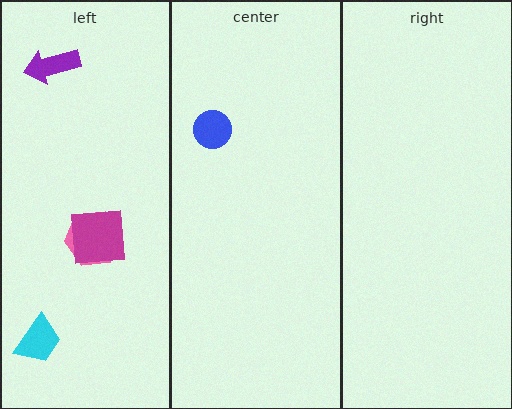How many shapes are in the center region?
1.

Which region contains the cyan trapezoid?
The left region.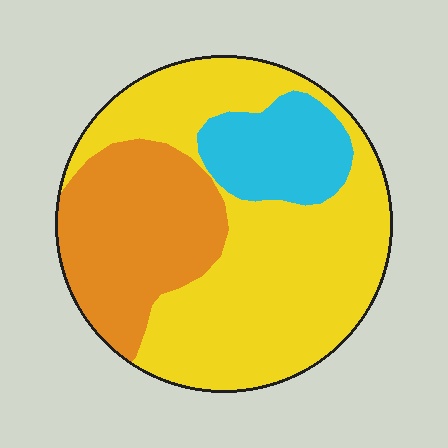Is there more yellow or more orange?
Yellow.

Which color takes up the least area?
Cyan, at roughly 15%.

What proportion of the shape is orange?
Orange covers roughly 30% of the shape.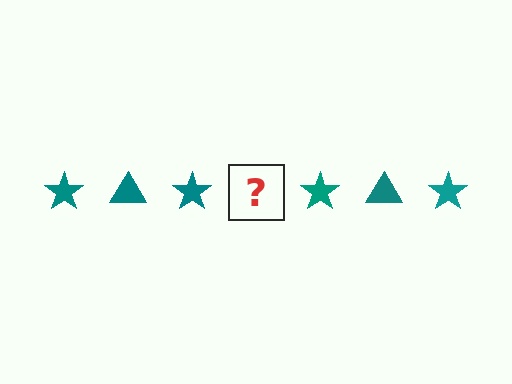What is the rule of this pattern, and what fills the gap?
The rule is that the pattern cycles through star, triangle shapes in teal. The gap should be filled with a teal triangle.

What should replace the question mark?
The question mark should be replaced with a teal triangle.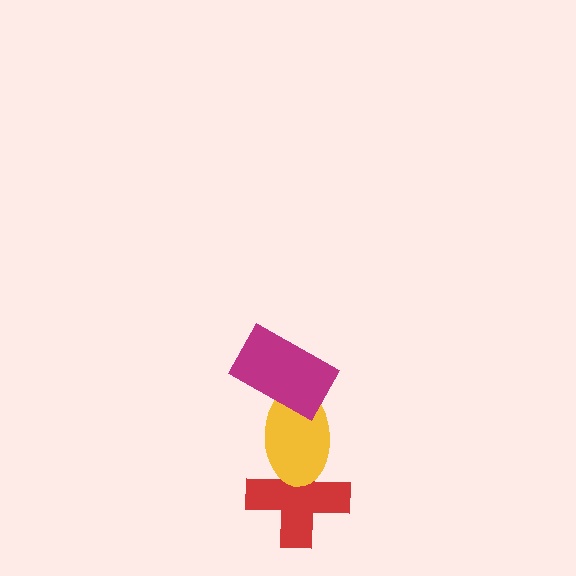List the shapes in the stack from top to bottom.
From top to bottom: the magenta rectangle, the yellow ellipse, the red cross.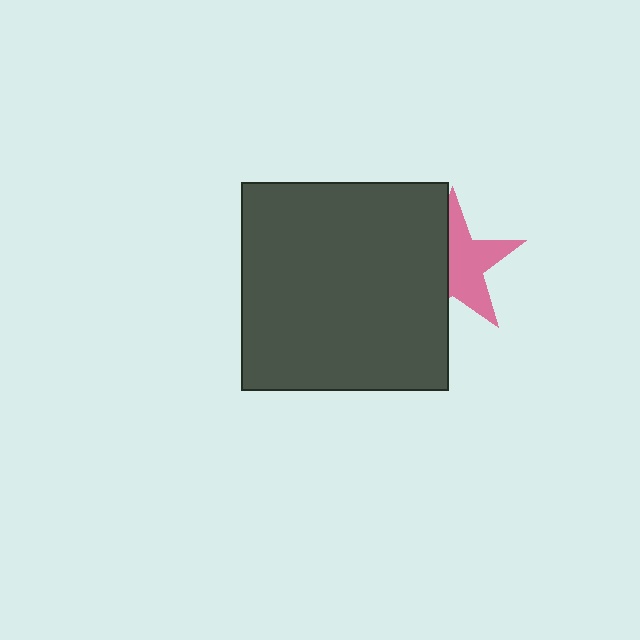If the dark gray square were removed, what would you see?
You would see the complete pink star.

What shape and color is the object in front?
The object in front is a dark gray square.